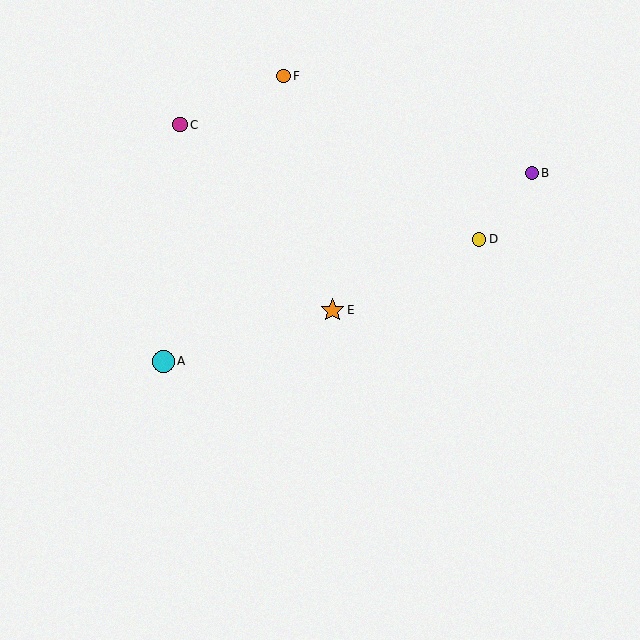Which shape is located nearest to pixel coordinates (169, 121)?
The magenta circle (labeled C) at (180, 125) is nearest to that location.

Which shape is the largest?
The orange star (labeled E) is the largest.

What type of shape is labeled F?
Shape F is an orange circle.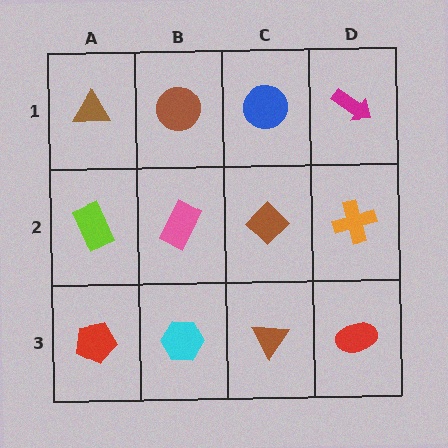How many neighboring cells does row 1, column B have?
3.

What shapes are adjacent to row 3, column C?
A brown diamond (row 2, column C), a cyan hexagon (row 3, column B), a red ellipse (row 3, column D).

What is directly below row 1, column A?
A lime rectangle.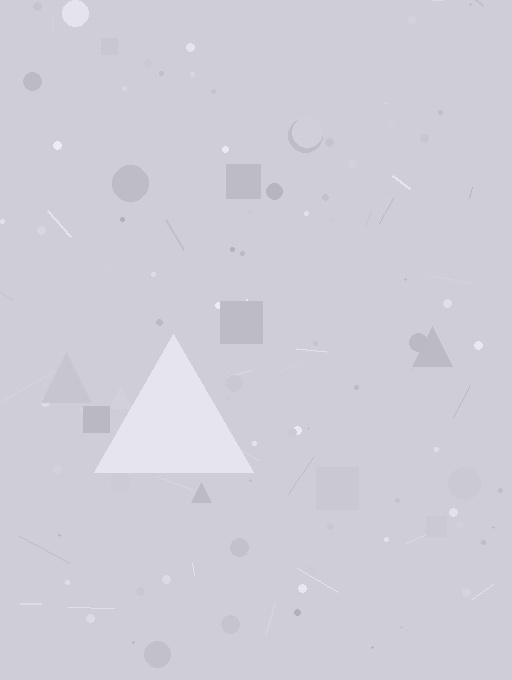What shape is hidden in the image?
A triangle is hidden in the image.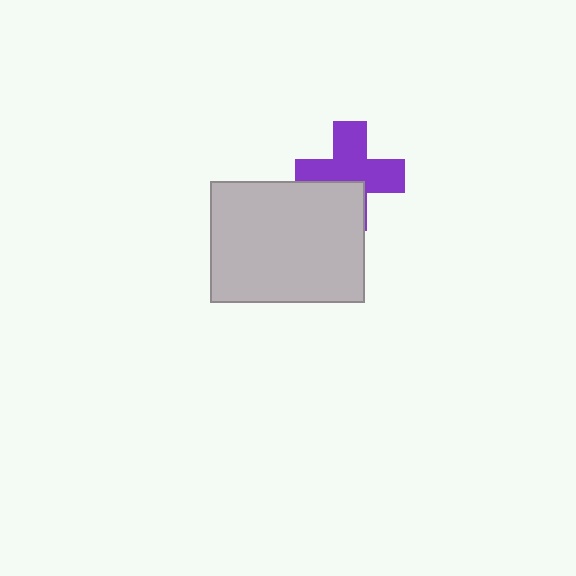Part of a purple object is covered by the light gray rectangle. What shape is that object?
It is a cross.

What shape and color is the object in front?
The object in front is a light gray rectangle.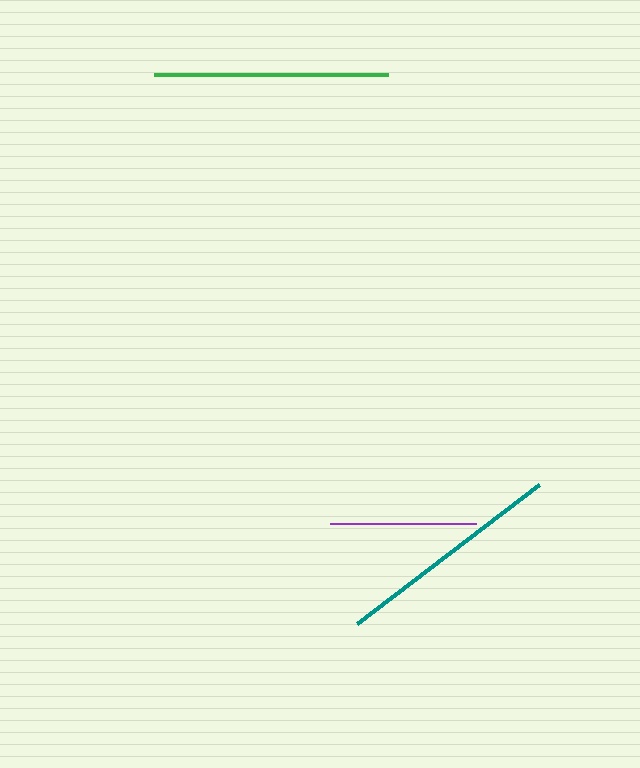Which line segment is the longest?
The green line is the longest at approximately 234 pixels.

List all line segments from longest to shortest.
From longest to shortest: green, teal, purple.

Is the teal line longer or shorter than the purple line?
The teal line is longer than the purple line.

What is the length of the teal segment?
The teal segment is approximately 229 pixels long.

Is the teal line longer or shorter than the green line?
The green line is longer than the teal line.